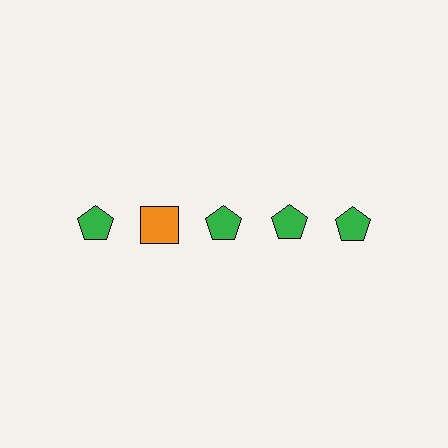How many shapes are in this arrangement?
There are 5 shapes arranged in a grid pattern.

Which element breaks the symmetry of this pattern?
The orange square in the top row, second from left column breaks the symmetry. All other shapes are green pentagons.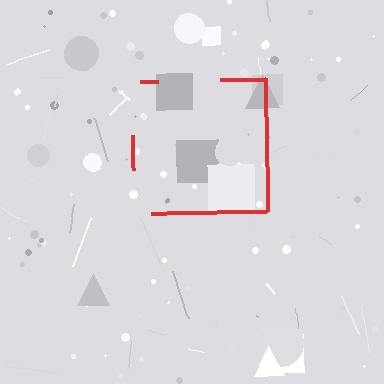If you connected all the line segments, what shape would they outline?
They would outline a square.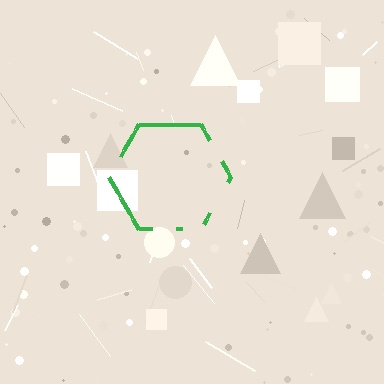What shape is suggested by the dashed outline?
The dashed outline suggests a hexagon.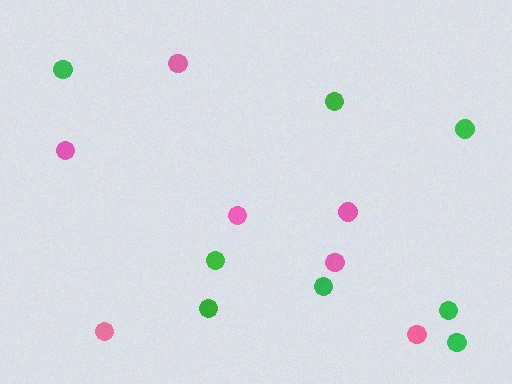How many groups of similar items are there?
There are 2 groups: one group of pink circles (7) and one group of green circles (8).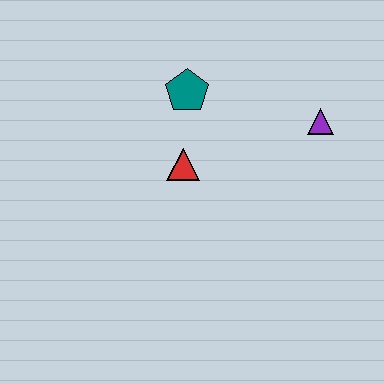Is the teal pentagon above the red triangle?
Yes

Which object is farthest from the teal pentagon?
The purple triangle is farthest from the teal pentagon.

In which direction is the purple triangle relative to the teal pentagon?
The purple triangle is to the right of the teal pentagon.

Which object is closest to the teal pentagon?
The red triangle is closest to the teal pentagon.